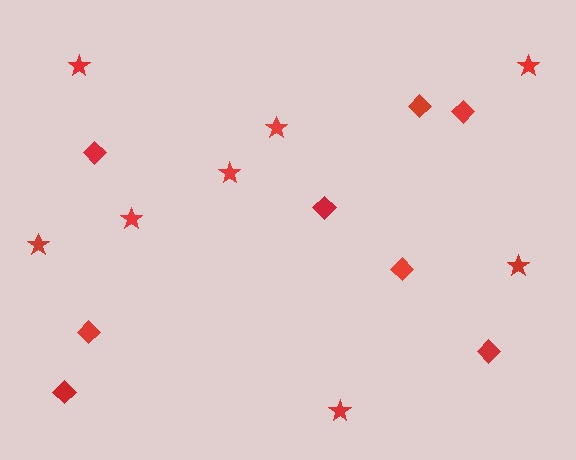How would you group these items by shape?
There are 2 groups: one group of stars (8) and one group of diamonds (8).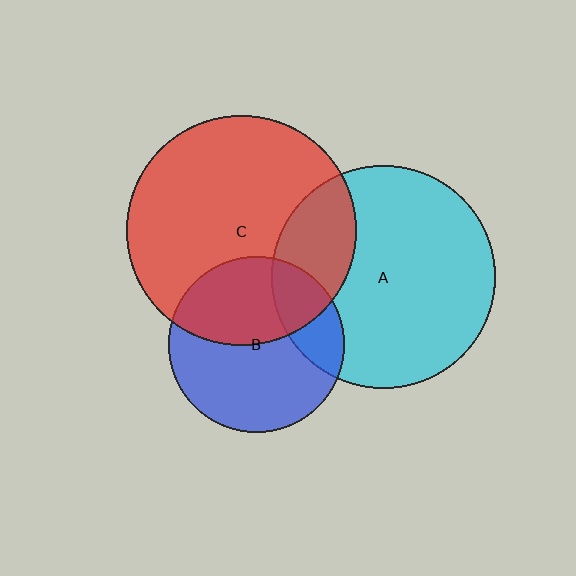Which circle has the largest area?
Circle C (red).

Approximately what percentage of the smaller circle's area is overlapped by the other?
Approximately 25%.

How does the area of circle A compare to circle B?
Approximately 1.6 times.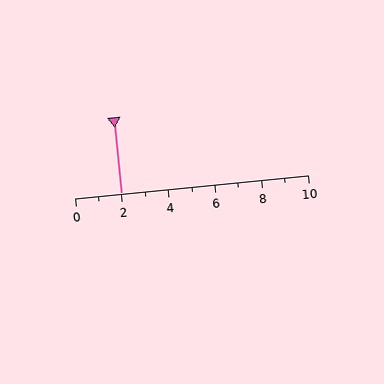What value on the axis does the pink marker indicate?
The marker indicates approximately 2.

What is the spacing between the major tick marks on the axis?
The major ticks are spaced 2 apart.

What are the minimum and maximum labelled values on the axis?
The axis runs from 0 to 10.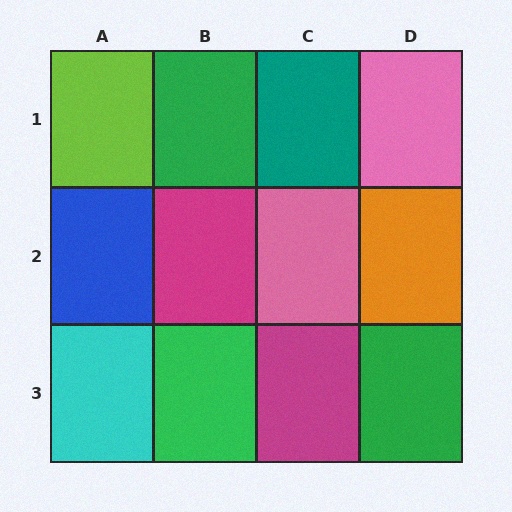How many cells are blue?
1 cell is blue.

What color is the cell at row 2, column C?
Pink.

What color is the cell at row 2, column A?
Blue.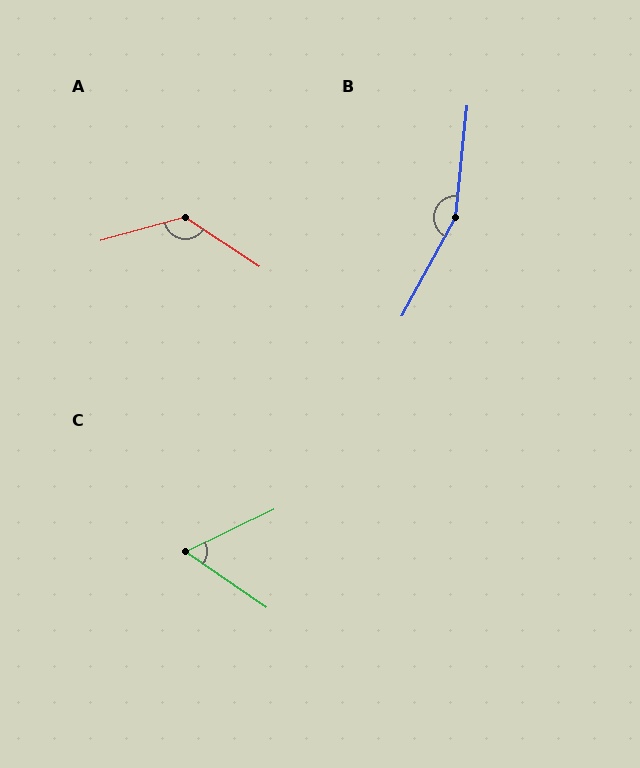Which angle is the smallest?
C, at approximately 61 degrees.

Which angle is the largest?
B, at approximately 158 degrees.